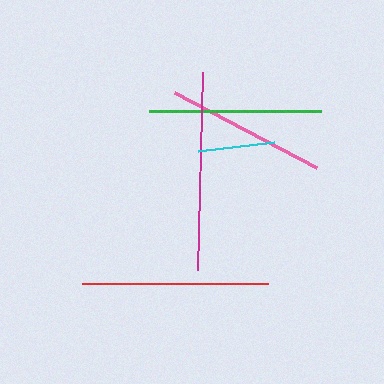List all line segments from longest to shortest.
From longest to shortest: magenta, red, green, pink, cyan.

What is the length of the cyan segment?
The cyan segment is approximately 76 pixels long.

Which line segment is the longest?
The magenta line is the longest at approximately 198 pixels.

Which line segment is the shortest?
The cyan line is the shortest at approximately 76 pixels.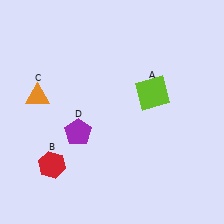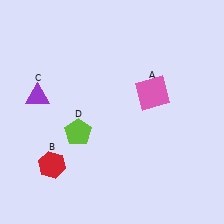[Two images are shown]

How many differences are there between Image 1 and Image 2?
There are 3 differences between the two images.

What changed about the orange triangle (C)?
In Image 1, C is orange. In Image 2, it changed to purple.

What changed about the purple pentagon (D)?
In Image 1, D is purple. In Image 2, it changed to lime.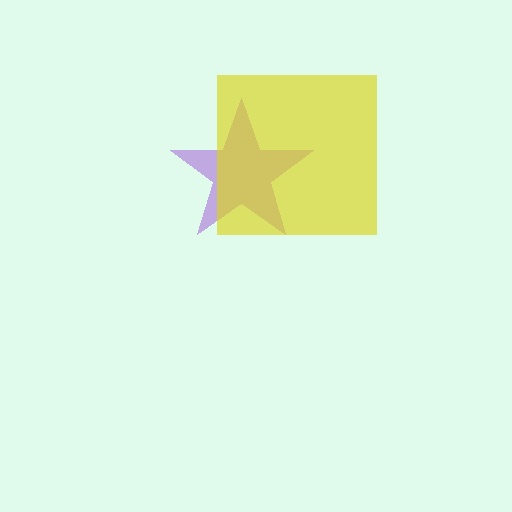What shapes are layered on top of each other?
The layered shapes are: a purple star, a yellow square.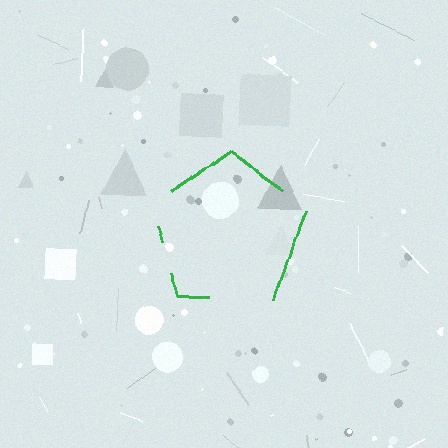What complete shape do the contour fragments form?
The contour fragments form a pentagon.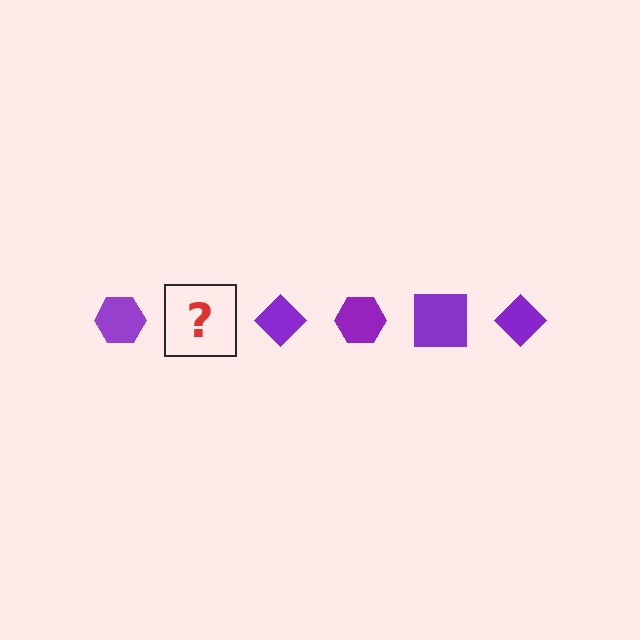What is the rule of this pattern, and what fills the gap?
The rule is that the pattern cycles through hexagon, square, diamond shapes in purple. The gap should be filled with a purple square.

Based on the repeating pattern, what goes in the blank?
The blank should be a purple square.